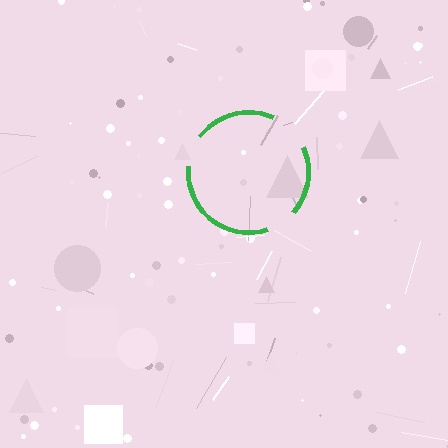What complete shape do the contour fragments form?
The contour fragments form a circle.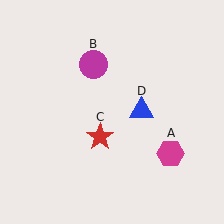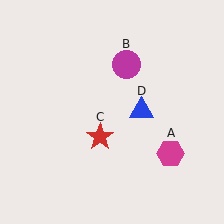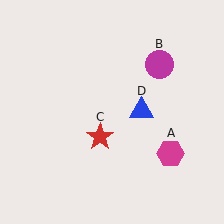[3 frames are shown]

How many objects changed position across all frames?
1 object changed position: magenta circle (object B).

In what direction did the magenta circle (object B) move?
The magenta circle (object B) moved right.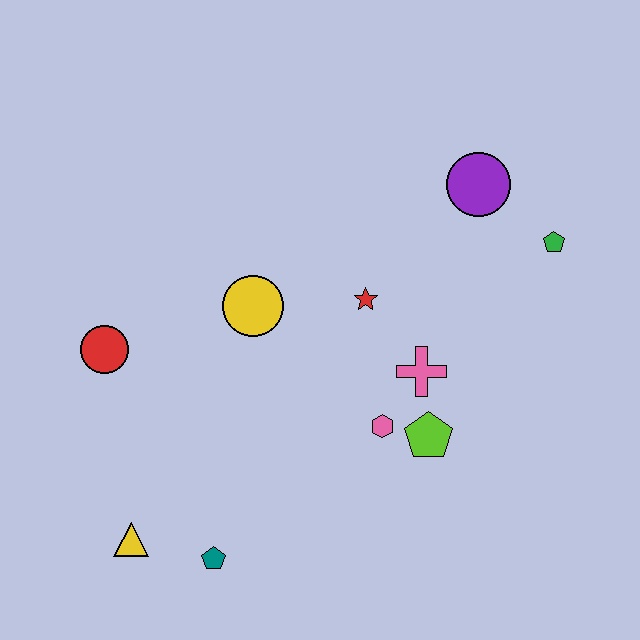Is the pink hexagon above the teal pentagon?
Yes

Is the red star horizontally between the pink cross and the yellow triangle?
Yes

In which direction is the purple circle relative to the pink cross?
The purple circle is above the pink cross.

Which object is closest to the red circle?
The yellow circle is closest to the red circle.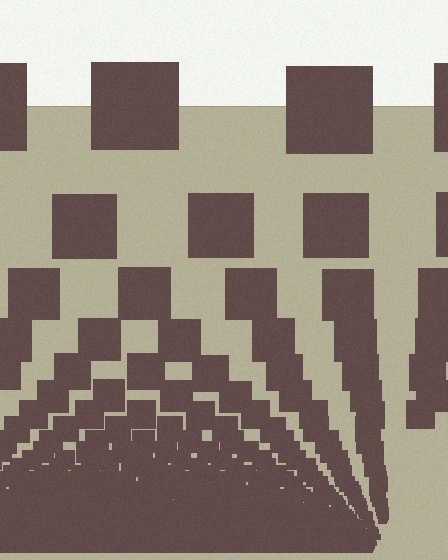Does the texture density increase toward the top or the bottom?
Density increases toward the bottom.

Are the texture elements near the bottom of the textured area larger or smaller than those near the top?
Smaller. The gradient is inverted — elements near the bottom are smaller and denser.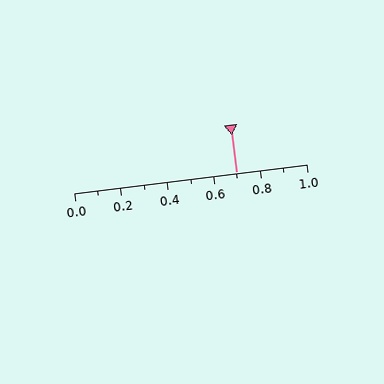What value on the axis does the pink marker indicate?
The marker indicates approximately 0.7.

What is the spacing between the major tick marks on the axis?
The major ticks are spaced 0.2 apart.